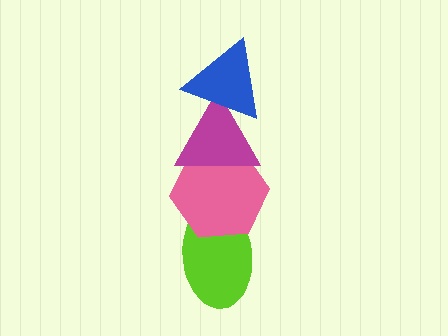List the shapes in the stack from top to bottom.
From top to bottom: the blue triangle, the magenta triangle, the pink hexagon, the lime ellipse.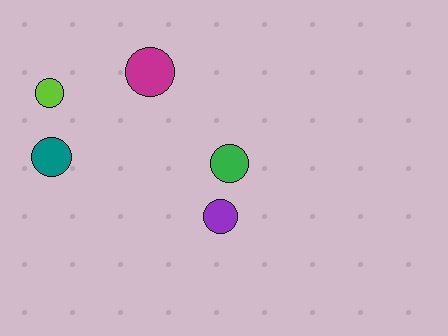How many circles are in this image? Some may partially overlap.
There are 5 circles.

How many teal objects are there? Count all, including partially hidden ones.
There is 1 teal object.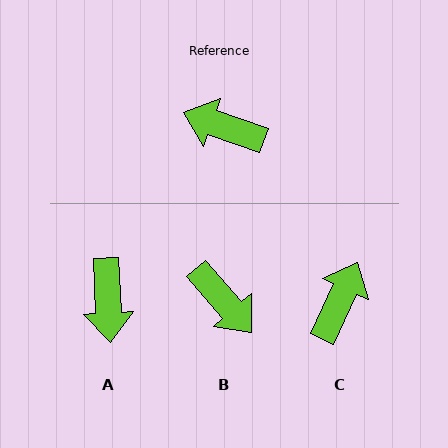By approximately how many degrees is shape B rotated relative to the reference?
Approximately 150 degrees counter-clockwise.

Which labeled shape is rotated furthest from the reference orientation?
B, about 150 degrees away.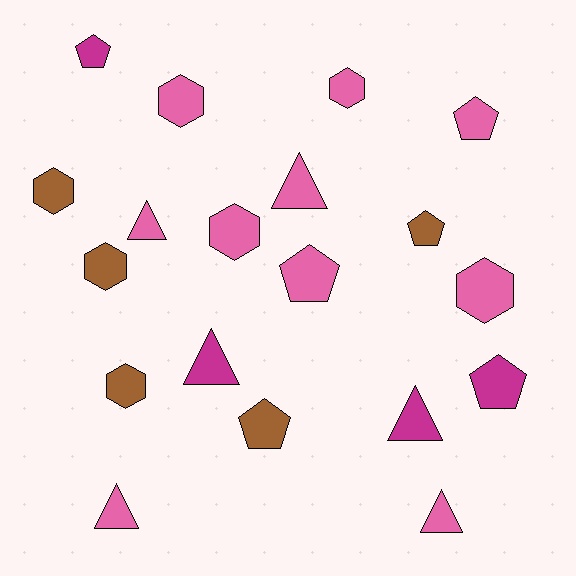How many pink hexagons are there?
There are 4 pink hexagons.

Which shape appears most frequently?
Hexagon, with 7 objects.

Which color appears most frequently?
Pink, with 10 objects.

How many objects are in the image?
There are 19 objects.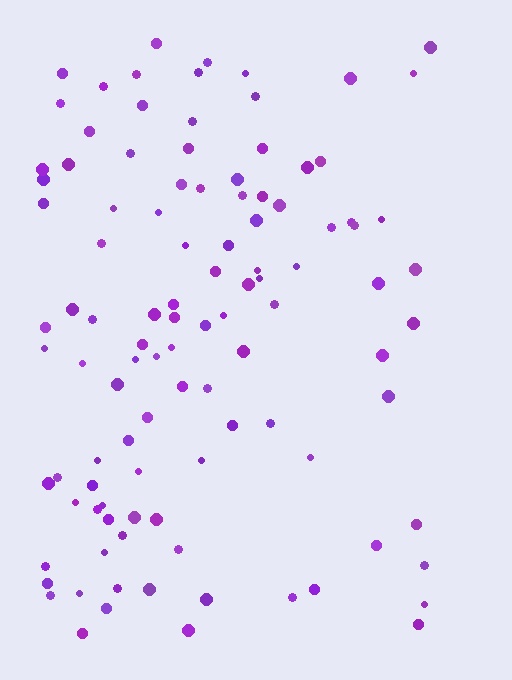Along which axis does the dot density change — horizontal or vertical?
Horizontal.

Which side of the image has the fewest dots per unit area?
The right.